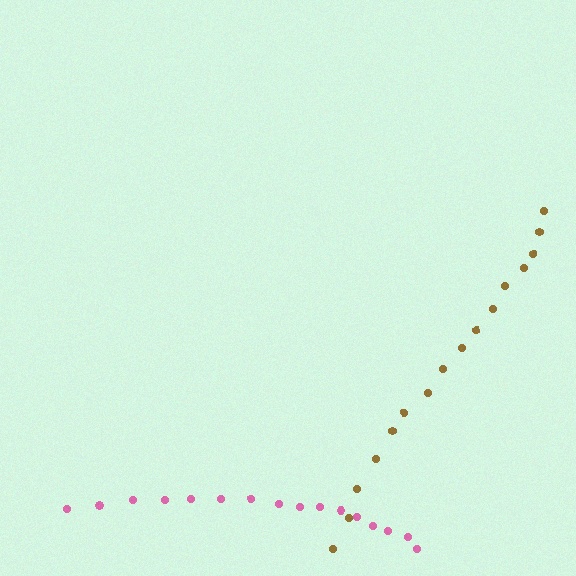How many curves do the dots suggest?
There are 2 distinct paths.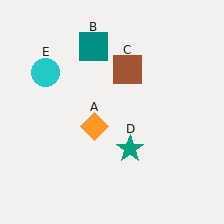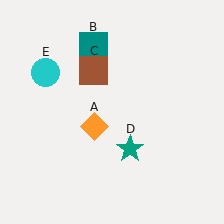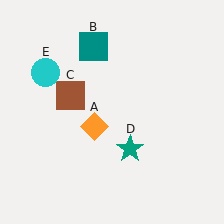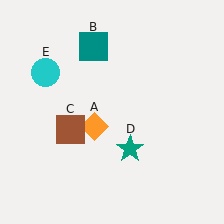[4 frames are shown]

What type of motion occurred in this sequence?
The brown square (object C) rotated counterclockwise around the center of the scene.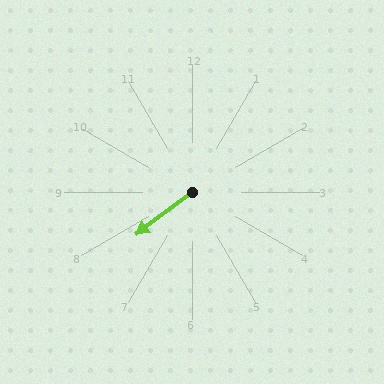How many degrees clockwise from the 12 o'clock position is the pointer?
Approximately 233 degrees.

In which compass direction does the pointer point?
Southwest.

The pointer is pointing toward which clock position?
Roughly 8 o'clock.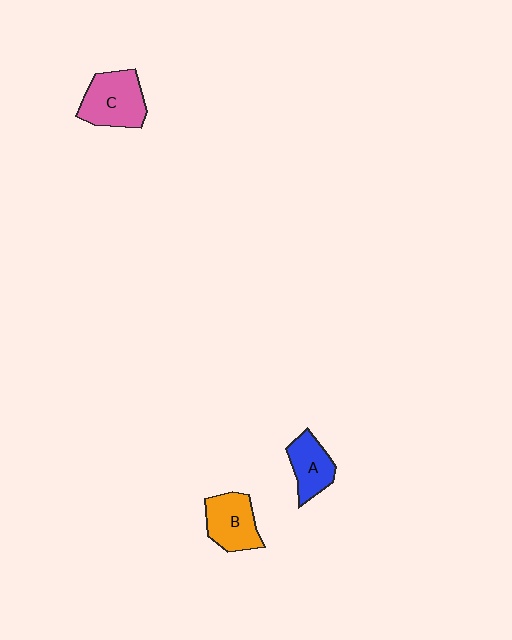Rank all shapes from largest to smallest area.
From largest to smallest: C (pink), B (orange), A (blue).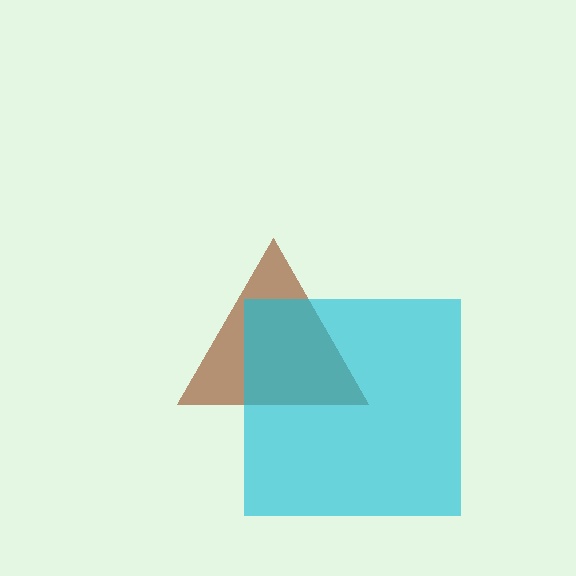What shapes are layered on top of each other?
The layered shapes are: a brown triangle, a cyan square.